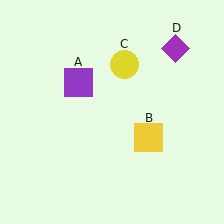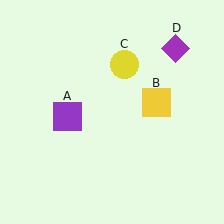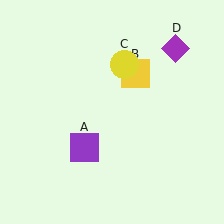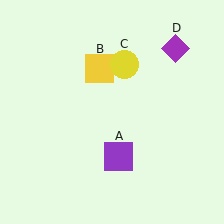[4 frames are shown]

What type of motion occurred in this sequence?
The purple square (object A), yellow square (object B) rotated counterclockwise around the center of the scene.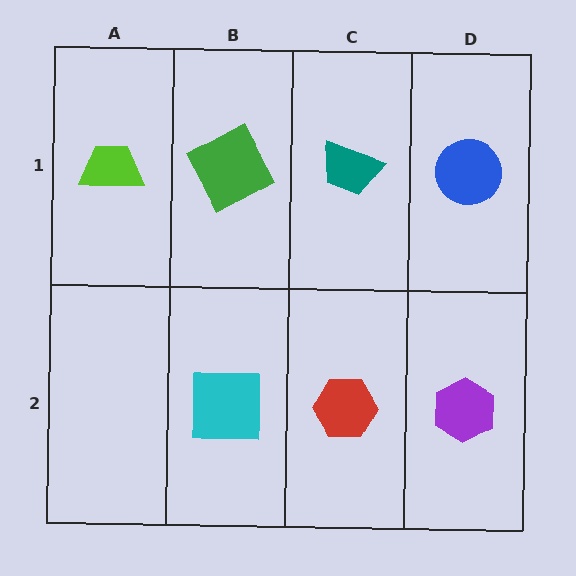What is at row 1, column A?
A lime trapezoid.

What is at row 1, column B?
A green square.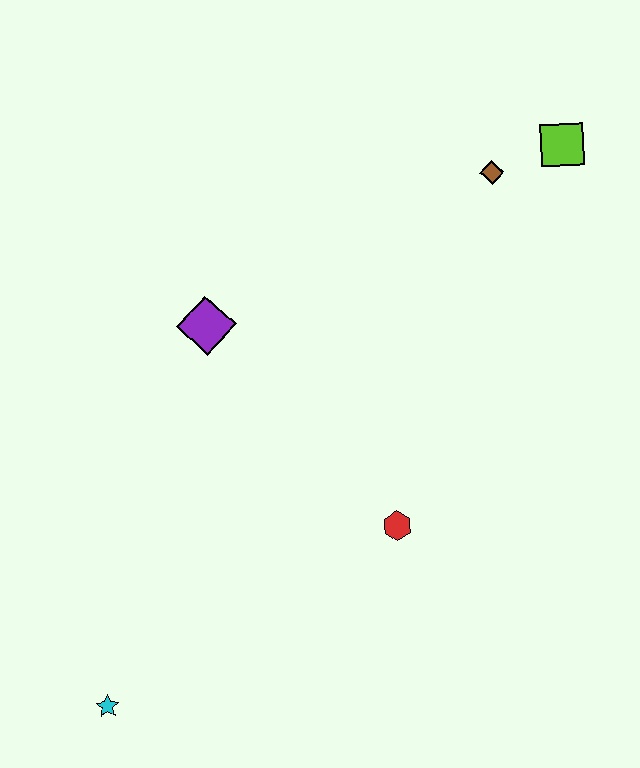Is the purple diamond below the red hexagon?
No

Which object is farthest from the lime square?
The cyan star is farthest from the lime square.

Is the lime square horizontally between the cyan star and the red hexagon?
No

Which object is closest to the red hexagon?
The purple diamond is closest to the red hexagon.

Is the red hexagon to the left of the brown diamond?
Yes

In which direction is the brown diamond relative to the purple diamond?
The brown diamond is to the right of the purple diamond.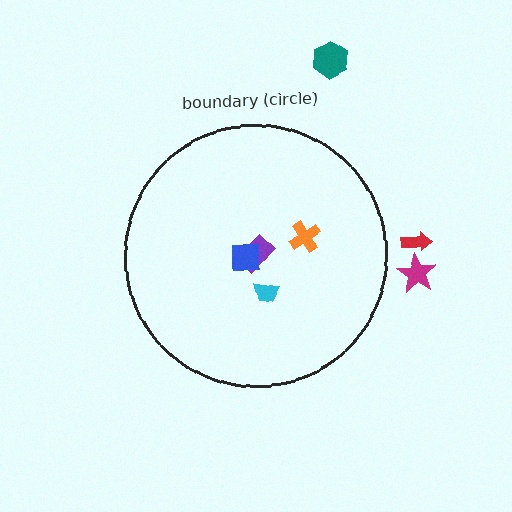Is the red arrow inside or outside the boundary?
Outside.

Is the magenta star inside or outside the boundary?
Outside.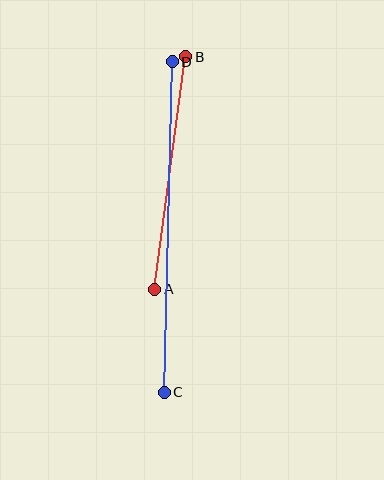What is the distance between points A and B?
The distance is approximately 235 pixels.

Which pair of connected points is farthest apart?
Points C and D are farthest apart.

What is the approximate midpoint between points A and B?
The midpoint is at approximately (170, 173) pixels.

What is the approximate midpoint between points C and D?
The midpoint is at approximately (168, 227) pixels.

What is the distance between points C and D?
The distance is approximately 330 pixels.